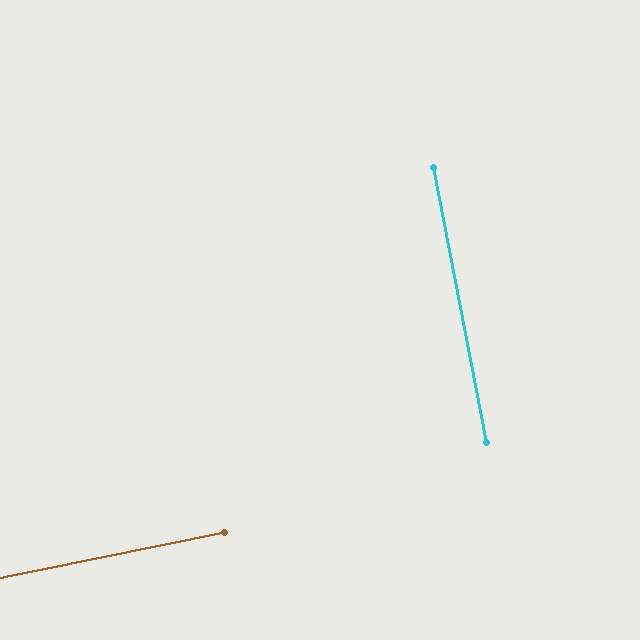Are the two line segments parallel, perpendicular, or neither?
Perpendicular — they meet at approximately 89°.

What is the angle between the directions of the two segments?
Approximately 89 degrees.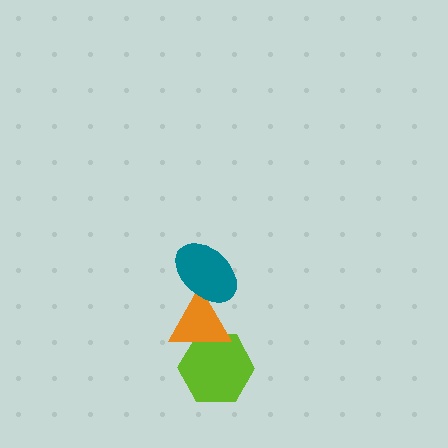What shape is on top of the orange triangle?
The teal ellipse is on top of the orange triangle.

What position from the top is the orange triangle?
The orange triangle is 2nd from the top.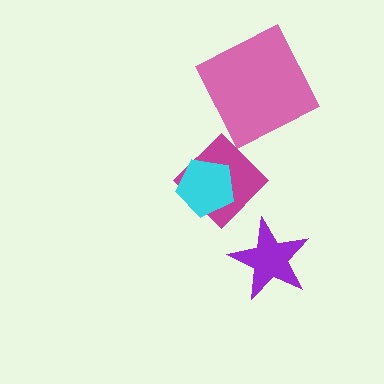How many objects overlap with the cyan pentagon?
1 object overlaps with the cyan pentagon.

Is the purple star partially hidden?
No, no other shape covers it.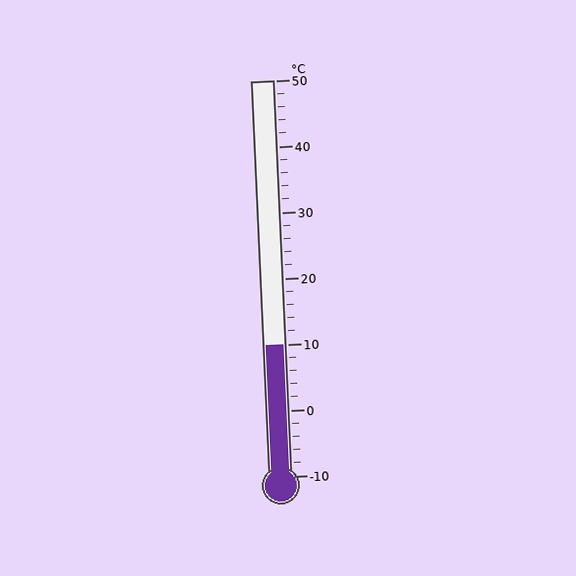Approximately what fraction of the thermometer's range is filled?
The thermometer is filled to approximately 35% of its range.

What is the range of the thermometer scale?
The thermometer scale ranges from -10°C to 50°C.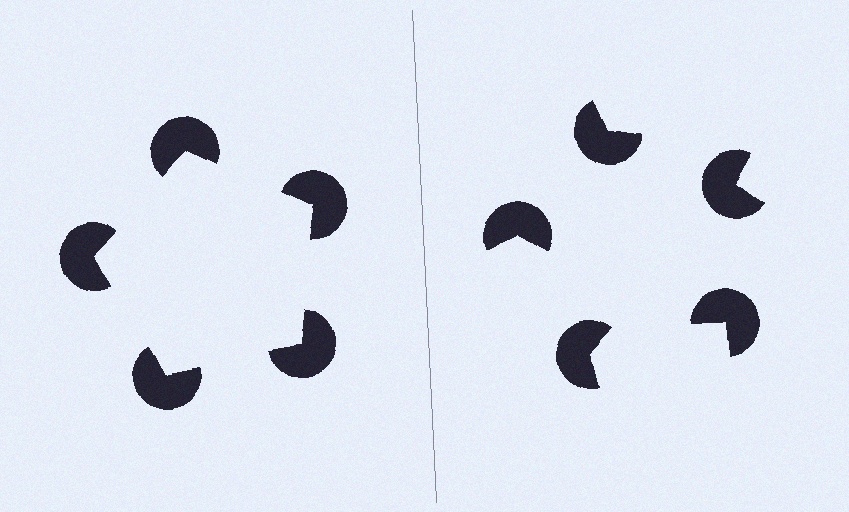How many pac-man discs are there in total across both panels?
10 — 5 on each side.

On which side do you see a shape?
An illusory pentagon appears on the left side. On the right side the wedge cuts are rotated, so no coherent shape forms.